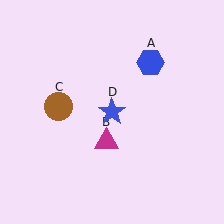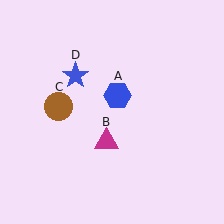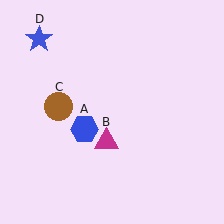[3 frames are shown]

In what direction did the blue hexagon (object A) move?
The blue hexagon (object A) moved down and to the left.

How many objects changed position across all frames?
2 objects changed position: blue hexagon (object A), blue star (object D).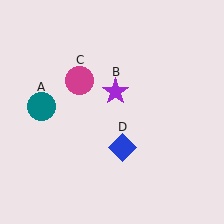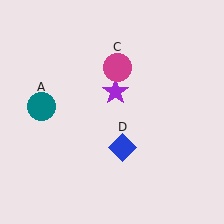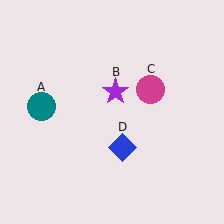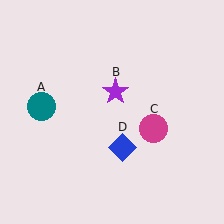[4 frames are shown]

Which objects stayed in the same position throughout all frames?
Teal circle (object A) and purple star (object B) and blue diamond (object D) remained stationary.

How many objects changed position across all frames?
1 object changed position: magenta circle (object C).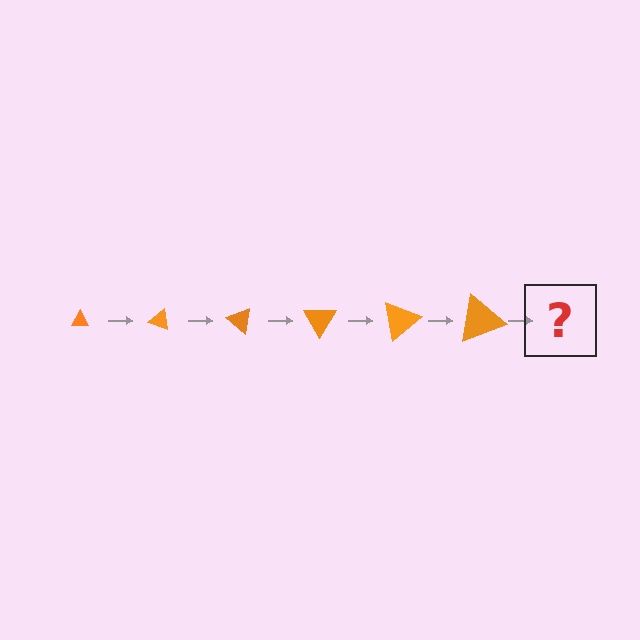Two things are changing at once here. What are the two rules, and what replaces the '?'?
The two rules are that the triangle grows larger each step and it rotates 20 degrees each step. The '?' should be a triangle, larger than the previous one and rotated 120 degrees from the start.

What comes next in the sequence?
The next element should be a triangle, larger than the previous one and rotated 120 degrees from the start.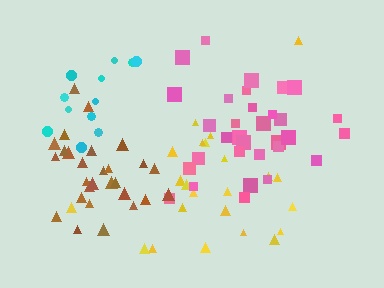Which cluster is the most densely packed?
Brown.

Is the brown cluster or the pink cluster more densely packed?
Brown.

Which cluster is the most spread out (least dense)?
Cyan.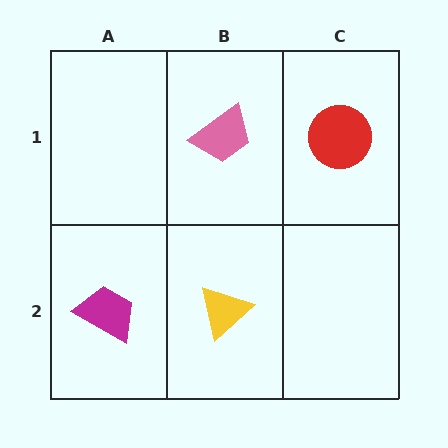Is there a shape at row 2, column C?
No, that cell is empty.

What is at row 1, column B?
A pink trapezoid.